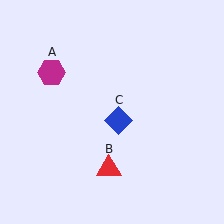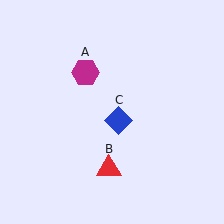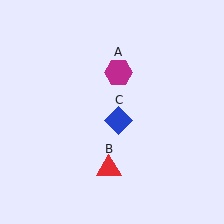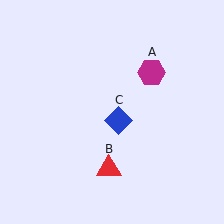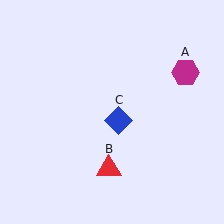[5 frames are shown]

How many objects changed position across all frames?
1 object changed position: magenta hexagon (object A).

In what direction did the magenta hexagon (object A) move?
The magenta hexagon (object A) moved right.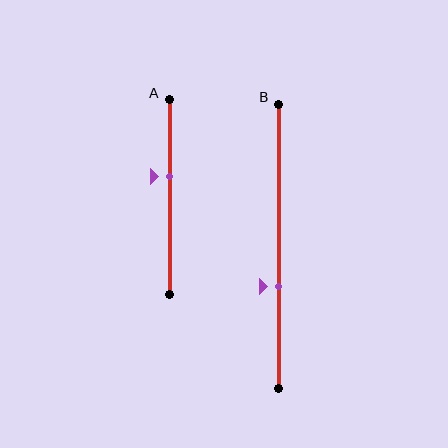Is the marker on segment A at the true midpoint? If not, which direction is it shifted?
No, the marker on segment A is shifted upward by about 11% of the segment length.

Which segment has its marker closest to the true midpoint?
Segment A has its marker closest to the true midpoint.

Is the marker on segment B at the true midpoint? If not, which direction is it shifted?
No, the marker on segment B is shifted downward by about 14% of the segment length.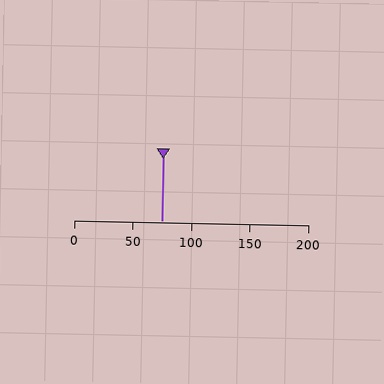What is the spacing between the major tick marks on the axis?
The major ticks are spaced 50 apart.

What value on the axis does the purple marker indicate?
The marker indicates approximately 75.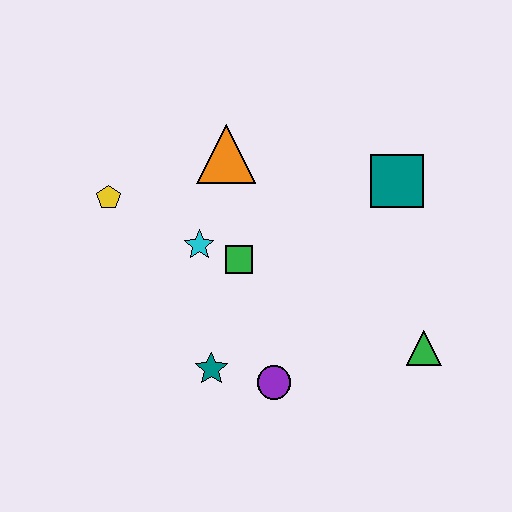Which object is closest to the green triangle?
The purple circle is closest to the green triangle.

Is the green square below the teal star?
No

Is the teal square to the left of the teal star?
No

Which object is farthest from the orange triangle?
The green triangle is farthest from the orange triangle.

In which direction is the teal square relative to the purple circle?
The teal square is above the purple circle.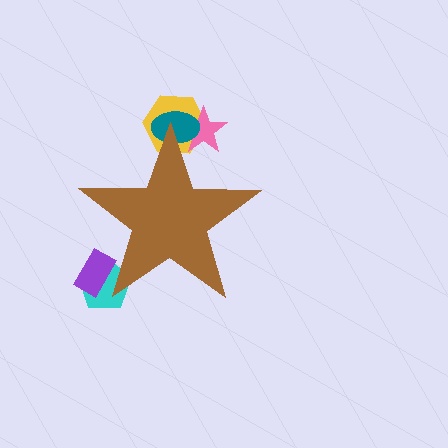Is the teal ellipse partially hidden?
Yes, the teal ellipse is partially hidden behind the brown star.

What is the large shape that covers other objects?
A brown star.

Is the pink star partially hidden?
Yes, the pink star is partially hidden behind the brown star.